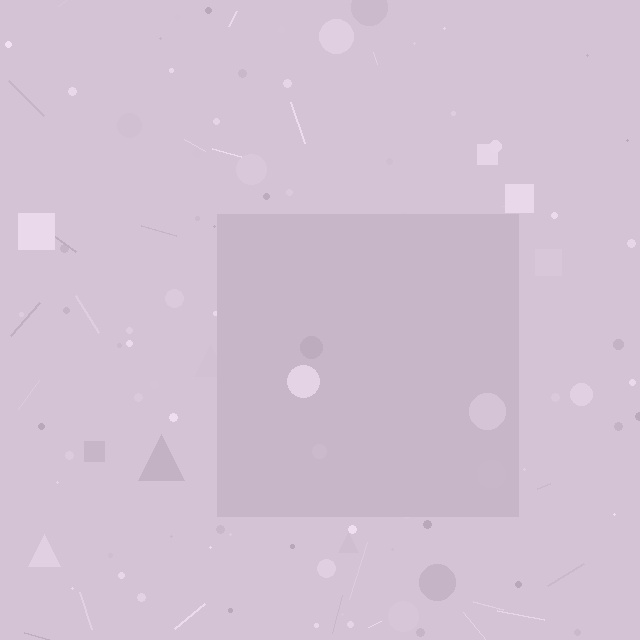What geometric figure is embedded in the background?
A square is embedded in the background.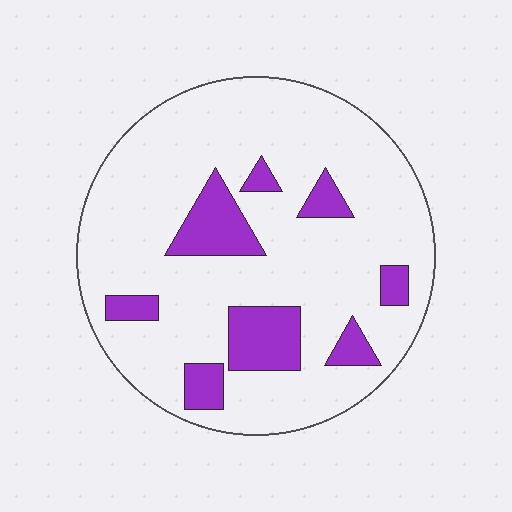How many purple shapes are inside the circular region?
8.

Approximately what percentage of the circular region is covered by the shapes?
Approximately 15%.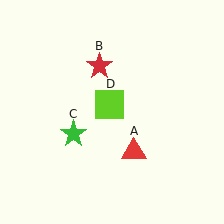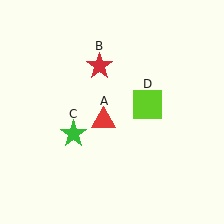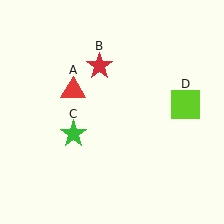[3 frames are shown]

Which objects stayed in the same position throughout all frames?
Red star (object B) and green star (object C) remained stationary.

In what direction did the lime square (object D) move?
The lime square (object D) moved right.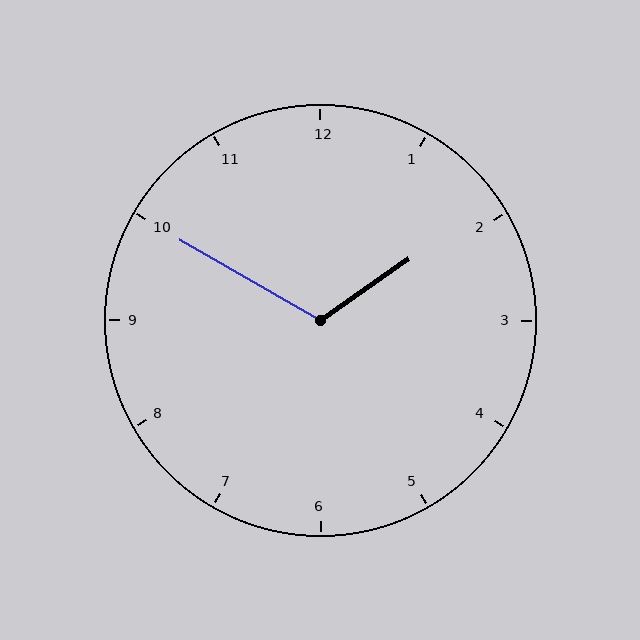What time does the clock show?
1:50.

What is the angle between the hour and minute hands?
Approximately 115 degrees.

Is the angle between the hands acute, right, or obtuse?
It is obtuse.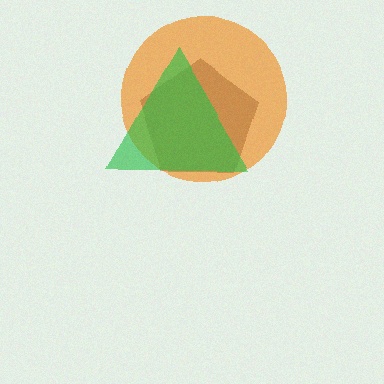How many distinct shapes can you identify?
There are 3 distinct shapes: an orange circle, a brown pentagon, a green triangle.